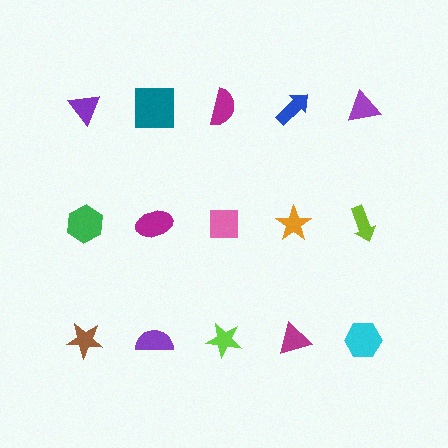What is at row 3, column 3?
A lime star.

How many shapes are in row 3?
5 shapes.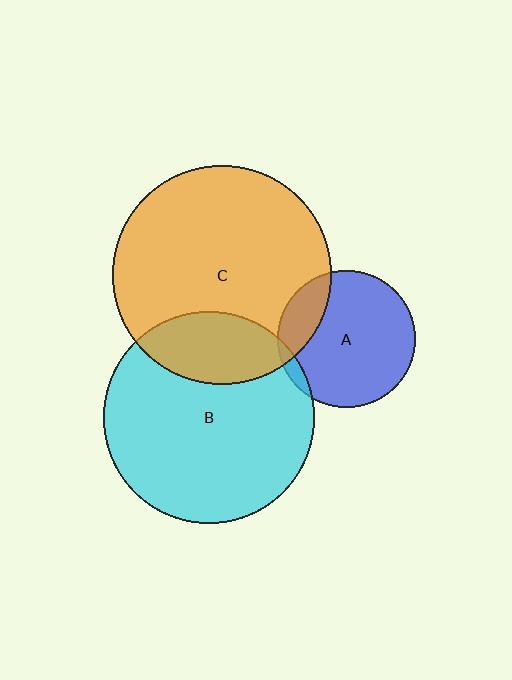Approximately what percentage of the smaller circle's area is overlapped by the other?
Approximately 25%.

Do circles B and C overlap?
Yes.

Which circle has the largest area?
Circle C (orange).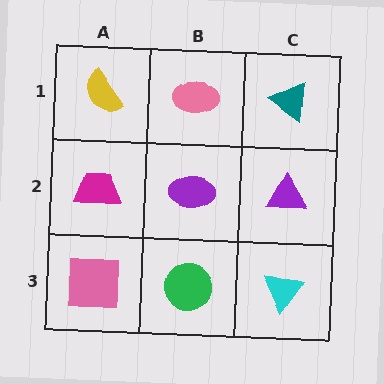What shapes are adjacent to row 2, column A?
A yellow semicircle (row 1, column A), a pink square (row 3, column A), a purple ellipse (row 2, column B).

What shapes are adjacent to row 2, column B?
A pink ellipse (row 1, column B), a green circle (row 3, column B), a magenta trapezoid (row 2, column A), a purple triangle (row 2, column C).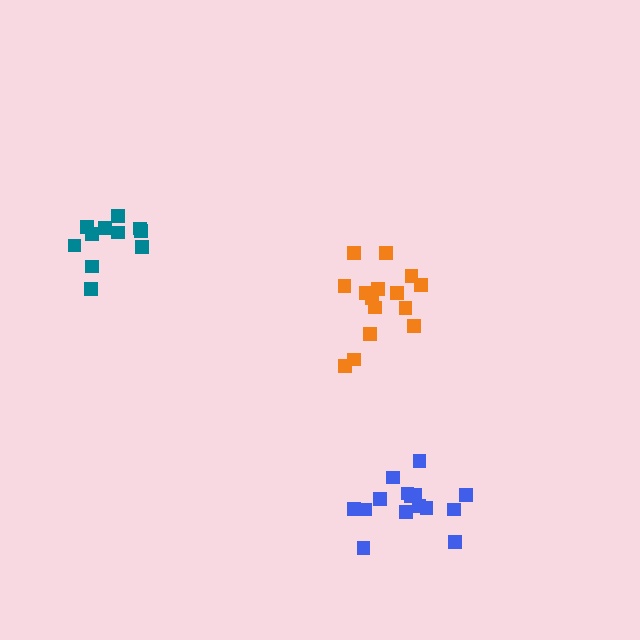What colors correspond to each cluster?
The clusters are colored: blue, teal, orange.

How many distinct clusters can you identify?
There are 3 distinct clusters.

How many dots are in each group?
Group 1: 15 dots, Group 2: 11 dots, Group 3: 15 dots (41 total).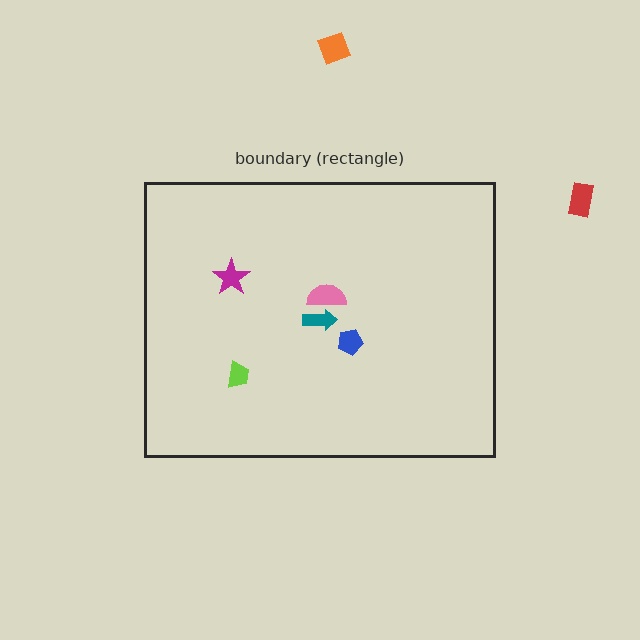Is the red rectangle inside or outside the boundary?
Outside.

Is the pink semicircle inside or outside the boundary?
Inside.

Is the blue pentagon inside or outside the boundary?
Inside.